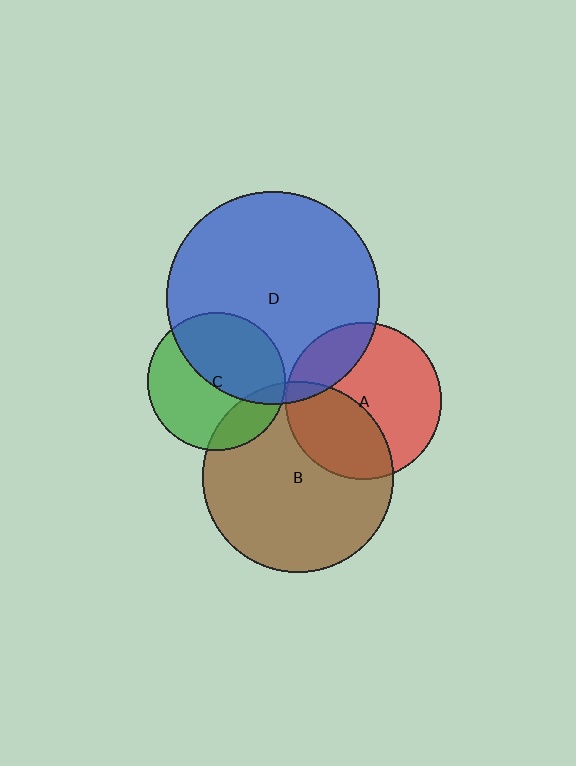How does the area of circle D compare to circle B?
Approximately 1.2 times.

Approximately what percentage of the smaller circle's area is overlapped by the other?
Approximately 40%.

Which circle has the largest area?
Circle D (blue).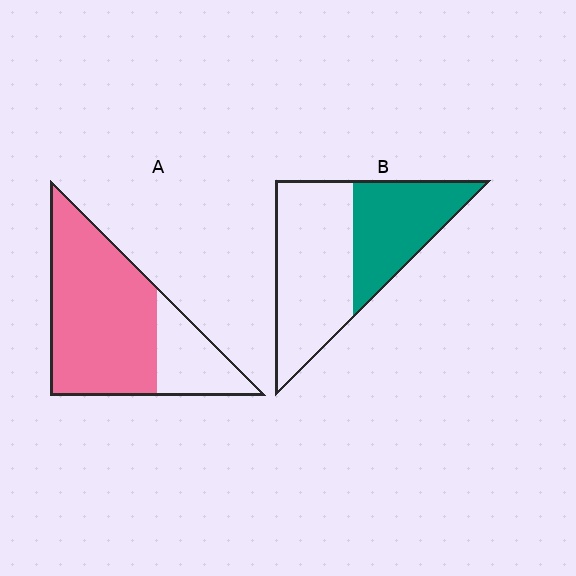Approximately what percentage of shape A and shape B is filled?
A is approximately 75% and B is approximately 40%.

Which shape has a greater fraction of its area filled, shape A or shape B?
Shape A.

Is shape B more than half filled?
No.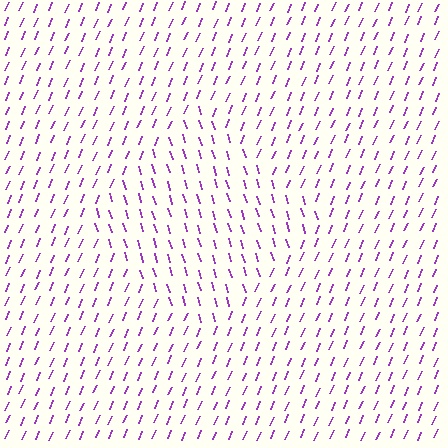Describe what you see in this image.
The image is filled with small purple line segments. A diamond region in the image has lines oriented differently from the surrounding lines, creating a visible texture boundary.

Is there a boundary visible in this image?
Yes, there is a texture boundary formed by a change in line orientation.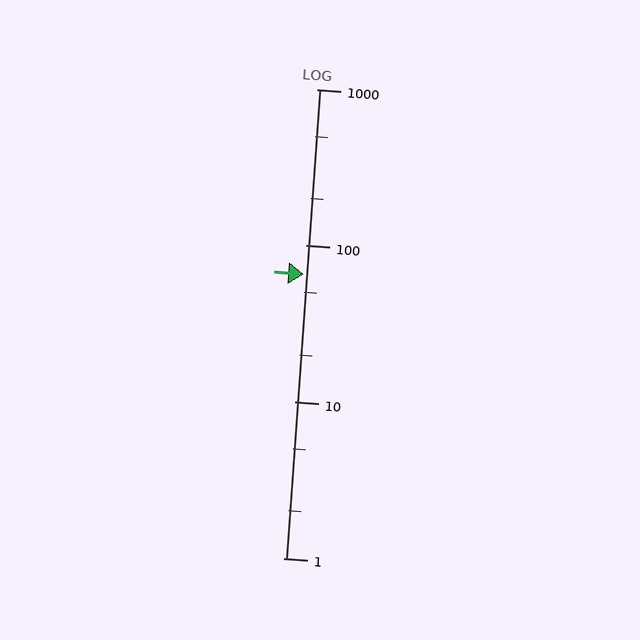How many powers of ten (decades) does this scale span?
The scale spans 3 decades, from 1 to 1000.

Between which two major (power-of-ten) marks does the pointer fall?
The pointer is between 10 and 100.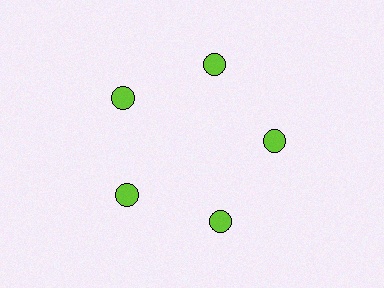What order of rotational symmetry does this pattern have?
This pattern has 5-fold rotational symmetry.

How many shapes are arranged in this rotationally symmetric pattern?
There are 5 shapes, arranged in 5 groups of 1.